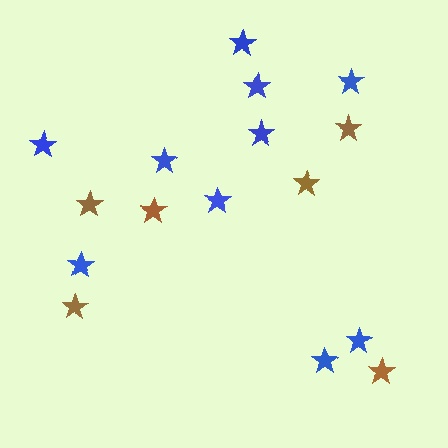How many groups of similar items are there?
There are 2 groups: one group of brown stars (6) and one group of blue stars (10).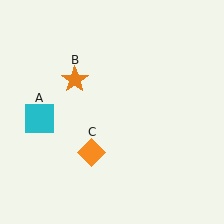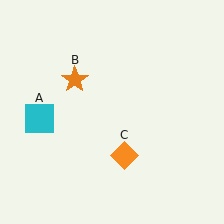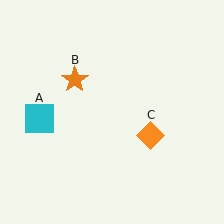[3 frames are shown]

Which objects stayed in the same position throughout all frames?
Cyan square (object A) and orange star (object B) remained stationary.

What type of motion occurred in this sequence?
The orange diamond (object C) rotated counterclockwise around the center of the scene.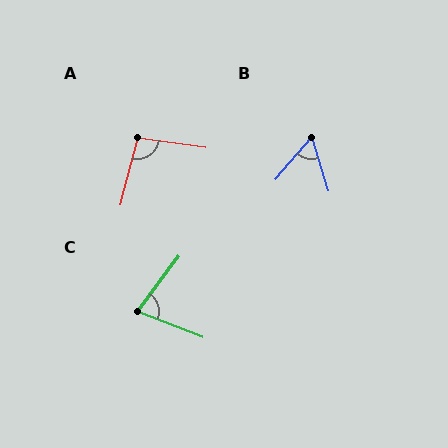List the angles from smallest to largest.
B (58°), C (74°), A (96°).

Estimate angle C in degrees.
Approximately 74 degrees.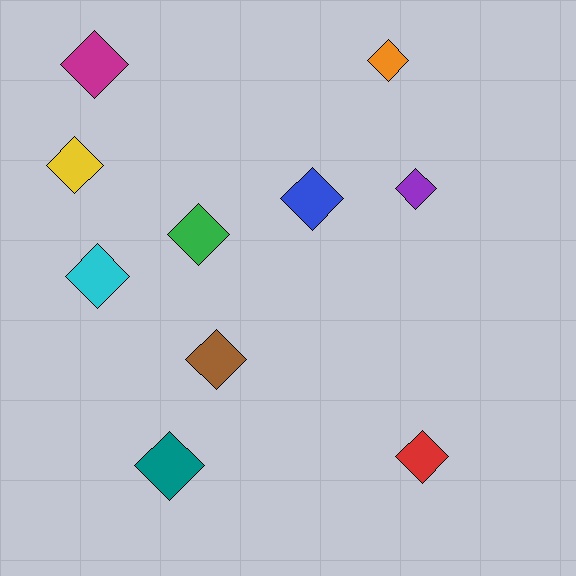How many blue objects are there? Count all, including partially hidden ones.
There is 1 blue object.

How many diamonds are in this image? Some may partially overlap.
There are 10 diamonds.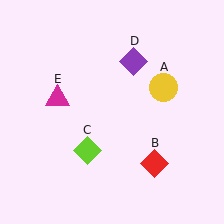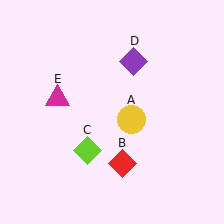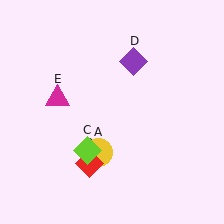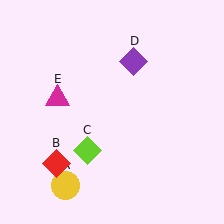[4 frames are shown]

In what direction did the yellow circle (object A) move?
The yellow circle (object A) moved down and to the left.